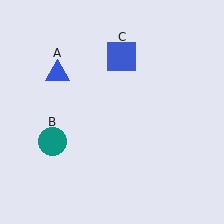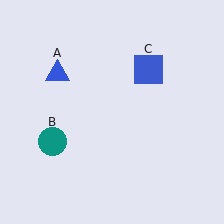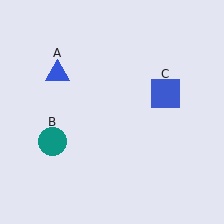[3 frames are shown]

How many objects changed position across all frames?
1 object changed position: blue square (object C).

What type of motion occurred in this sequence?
The blue square (object C) rotated clockwise around the center of the scene.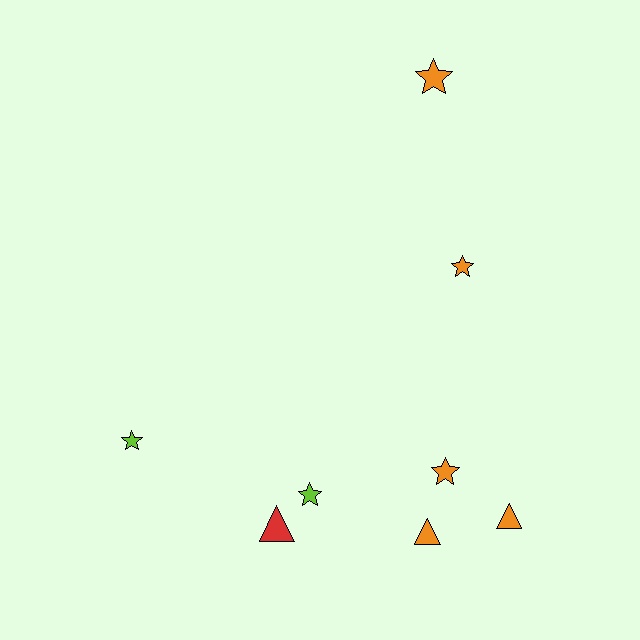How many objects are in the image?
There are 8 objects.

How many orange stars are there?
There are 3 orange stars.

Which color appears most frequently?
Orange, with 5 objects.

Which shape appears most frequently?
Star, with 5 objects.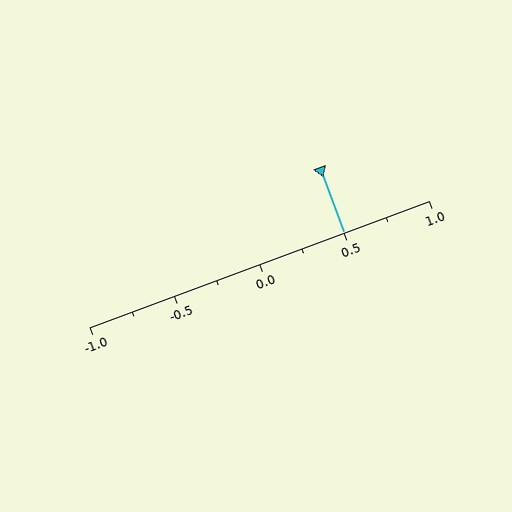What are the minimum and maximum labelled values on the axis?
The axis runs from -1.0 to 1.0.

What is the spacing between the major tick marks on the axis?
The major ticks are spaced 0.5 apart.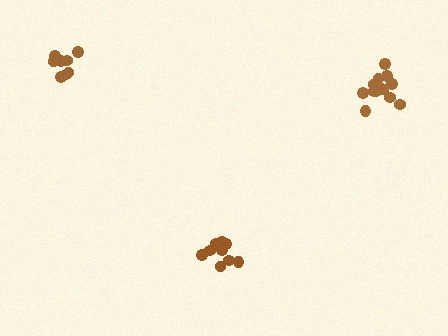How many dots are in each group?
Group 1: 14 dots, Group 2: 9 dots, Group 3: 10 dots (33 total).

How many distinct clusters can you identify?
There are 3 distinct clusters.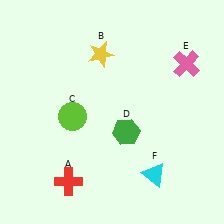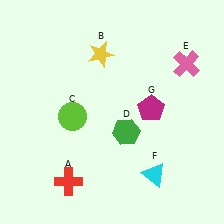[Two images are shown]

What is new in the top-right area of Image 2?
A magenta pentagon (G) was added in the top-right area of Image 2.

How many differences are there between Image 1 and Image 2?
There is 1 difference between the two images.